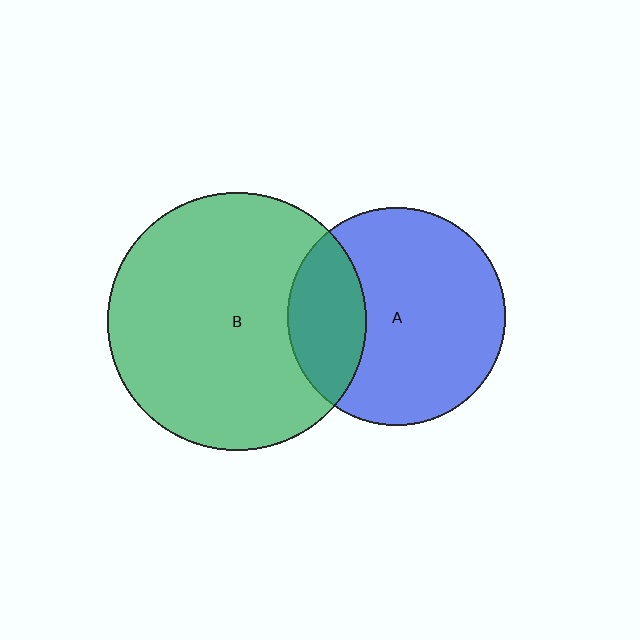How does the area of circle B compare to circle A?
Approximately 1.4 times.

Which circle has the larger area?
Circle B (green).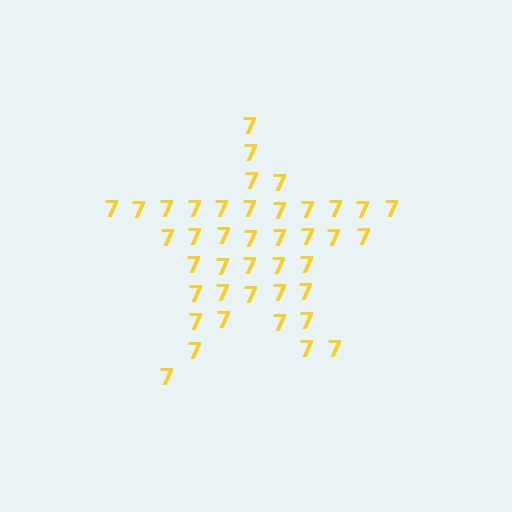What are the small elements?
The small elements are digit 7's.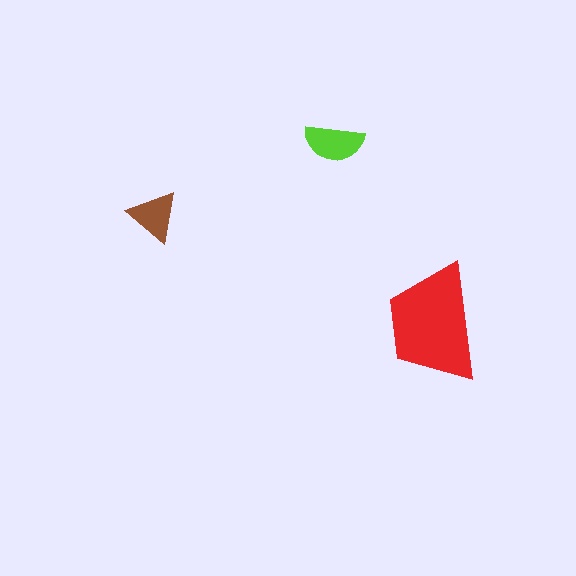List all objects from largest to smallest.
The red trapezoid, the lime semicircle, the brown triangle.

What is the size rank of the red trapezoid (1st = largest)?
1st.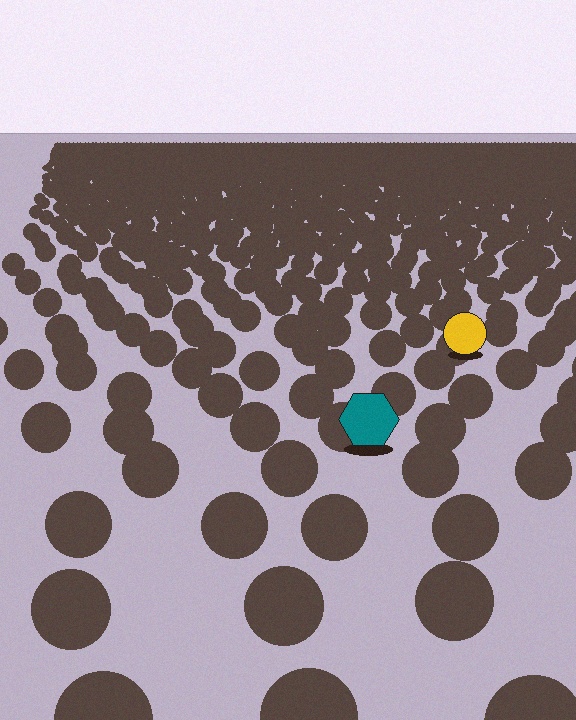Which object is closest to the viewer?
The teal hexagon is closest. The texture marks near it are larger and more spread out.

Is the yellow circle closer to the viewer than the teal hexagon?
No. The teal hexagon is closer — you can tell from the texture gradient: the ground texture is coarser near it.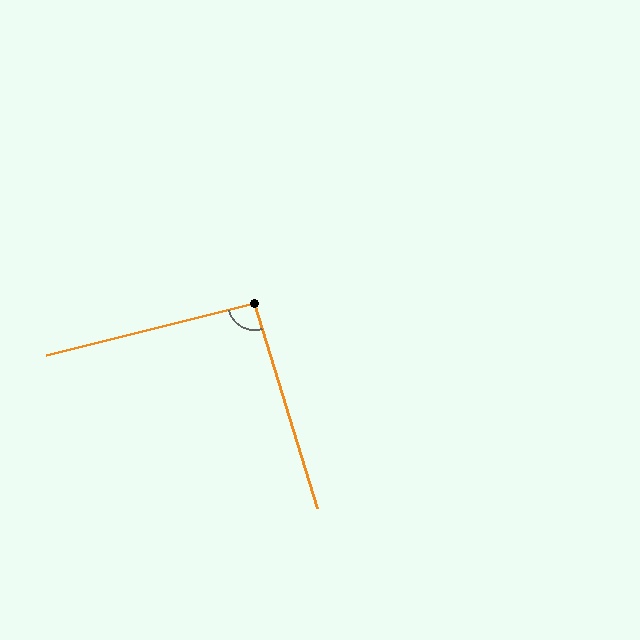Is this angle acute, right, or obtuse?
It is approximately a right angle.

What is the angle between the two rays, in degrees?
Approximately 93 degrees.